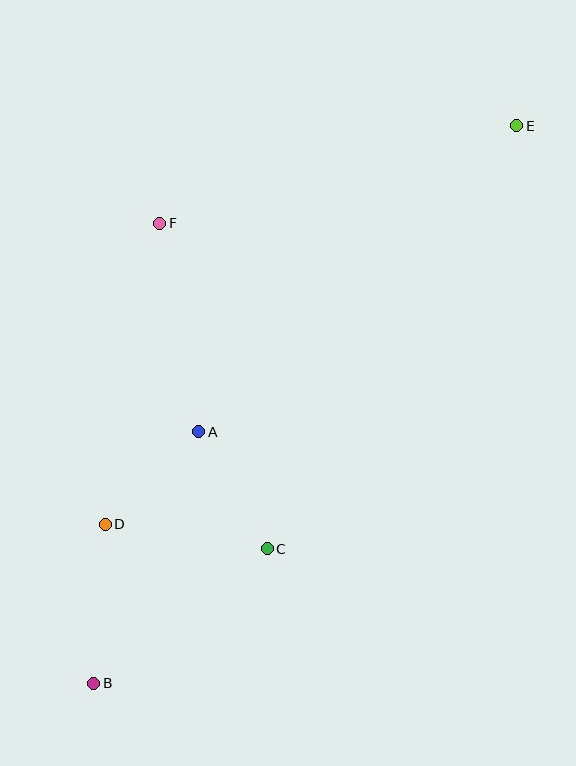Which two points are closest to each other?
Points A and D are closest to each other.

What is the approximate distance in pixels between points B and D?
The distance between B and D is approximately 160 pixels.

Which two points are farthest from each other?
Points B and E are farthest from each other.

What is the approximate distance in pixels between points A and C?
The distance between A and C is approximately 136 pixels.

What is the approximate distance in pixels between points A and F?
The distance between A and F is approximately 212 pixels.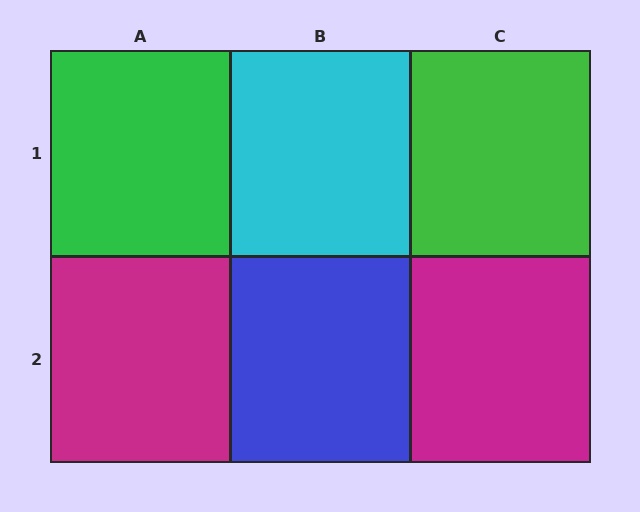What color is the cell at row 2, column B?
Blue.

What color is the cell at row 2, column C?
Magenta.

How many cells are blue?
1 cell is blue.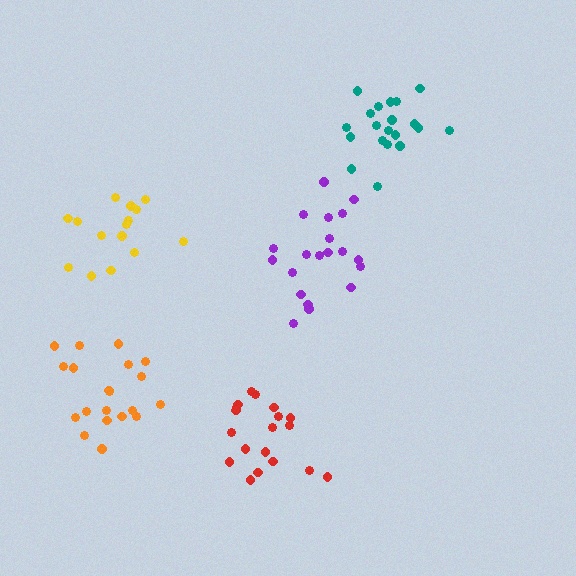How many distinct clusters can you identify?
There are 5 distinct clusters.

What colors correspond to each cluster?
The clusters are colored: red, yellow, purple, orange, teal.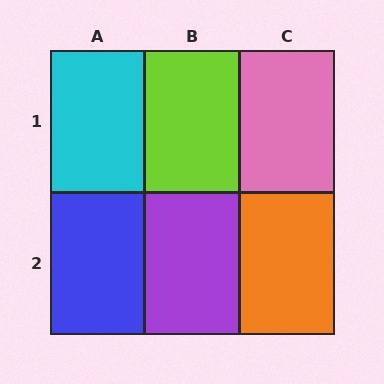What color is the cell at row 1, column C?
Pink.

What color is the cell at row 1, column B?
Lime.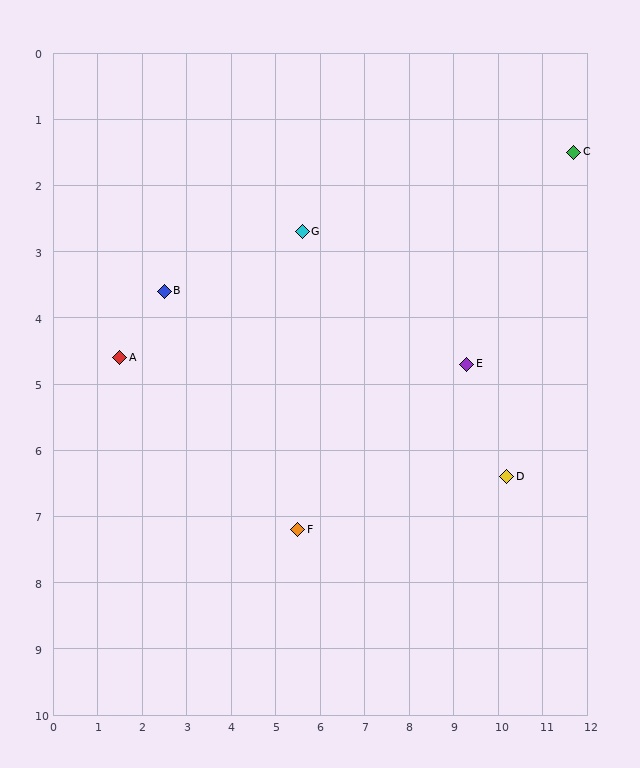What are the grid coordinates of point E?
Point E is at approximately (9.3, 4.7).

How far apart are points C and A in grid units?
Points C and A are about 10.7 grid units apart.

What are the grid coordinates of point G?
Point G is at approximately (5.6, 2.7).